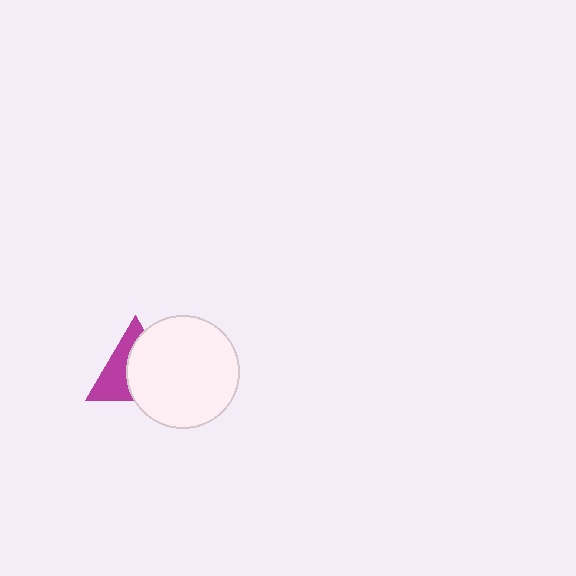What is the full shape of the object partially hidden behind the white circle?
The partially hidden object is a magenta triangle.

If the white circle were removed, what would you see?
You would see the complete magenta triangle.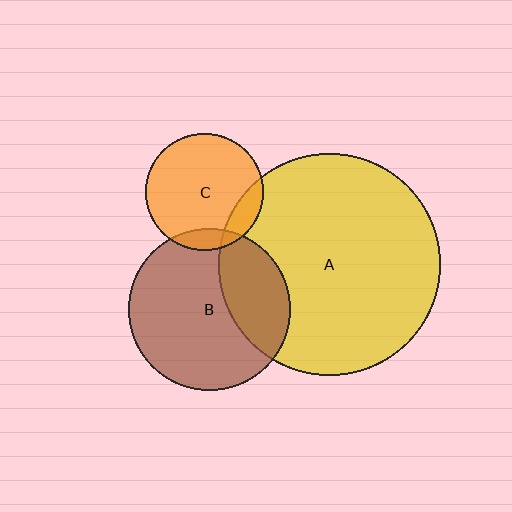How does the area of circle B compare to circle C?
Approximately 1.9 times.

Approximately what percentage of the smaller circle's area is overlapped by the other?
Approximately 30%.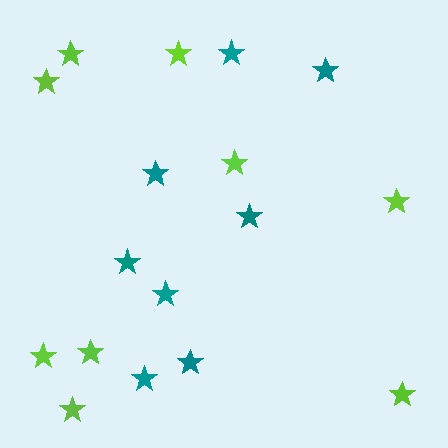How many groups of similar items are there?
There are 2 groups: one group of teal stars (8) and one group of lime stars (9).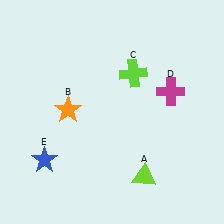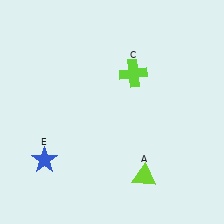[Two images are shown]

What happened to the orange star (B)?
The orange star (B) was removed in Image 2. It was in the top-left area of Image 1.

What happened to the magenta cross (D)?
The magenta cross (D) was removed in Image 2. It was in the top-right area of Image 1.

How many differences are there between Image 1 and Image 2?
There are 2 differences between the two images.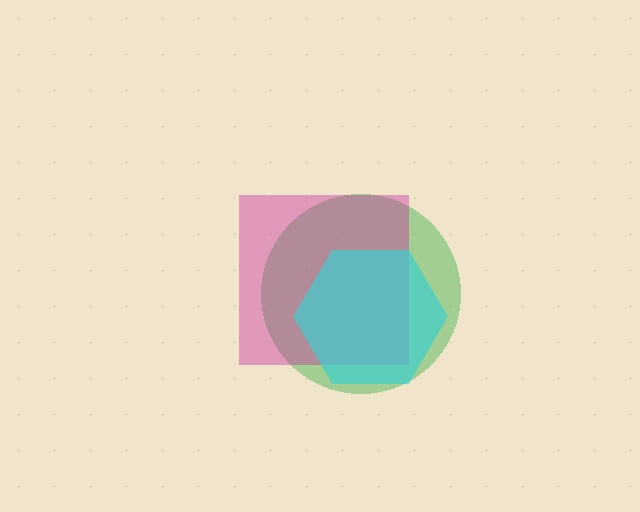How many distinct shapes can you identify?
There are 3 distinct shapes: a green circle, a magenta square, a cyan hexagon.